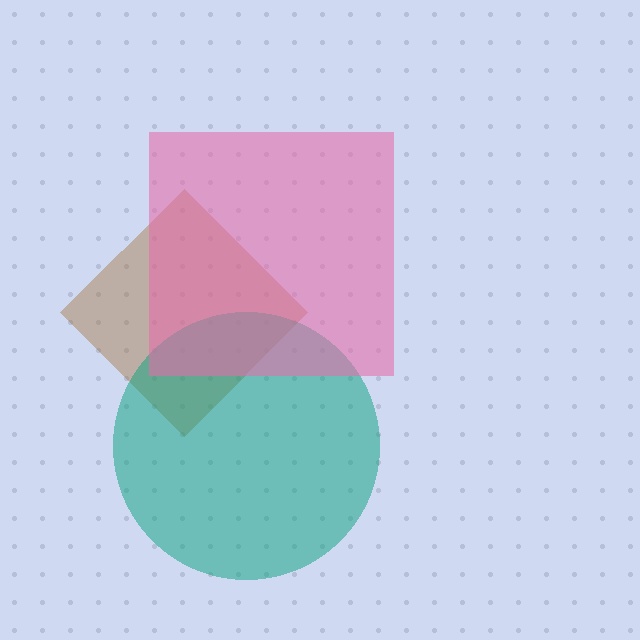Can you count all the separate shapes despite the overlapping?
Yes, there are 3 separate shapes.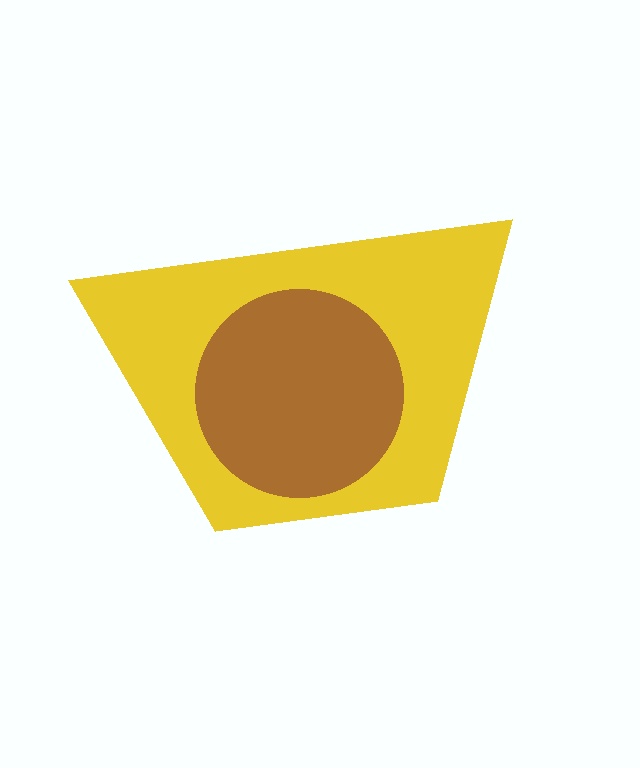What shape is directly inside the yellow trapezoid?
The brown circle.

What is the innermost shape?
The brown circle.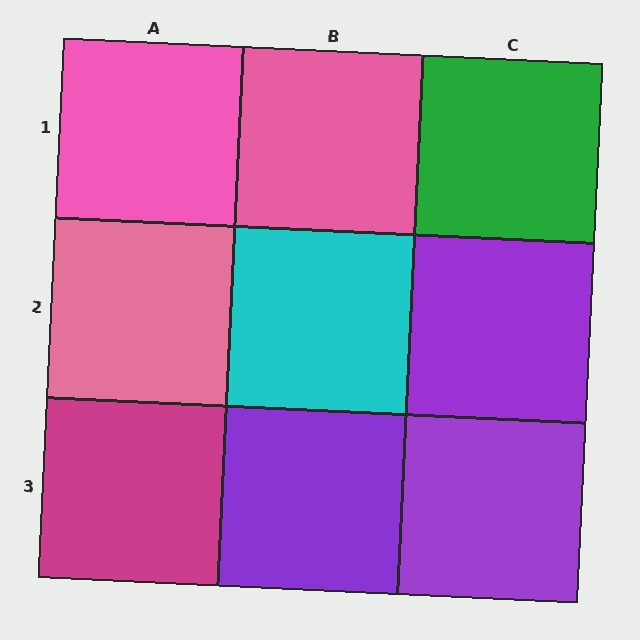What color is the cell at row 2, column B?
Cyan.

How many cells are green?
1 cell is green.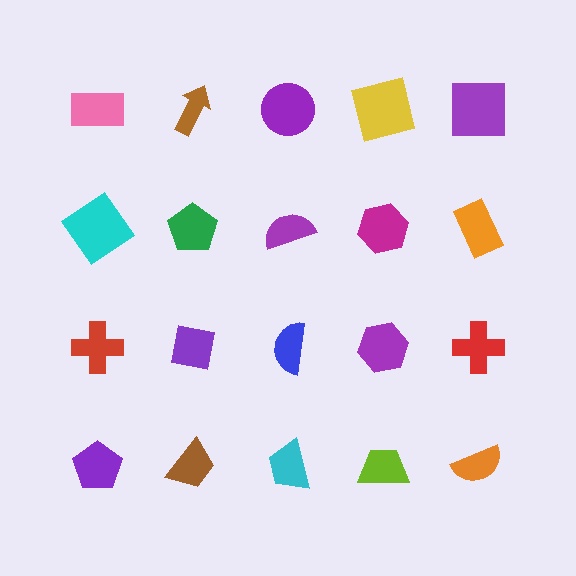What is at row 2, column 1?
A cyan diamond.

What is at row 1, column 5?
A purple square.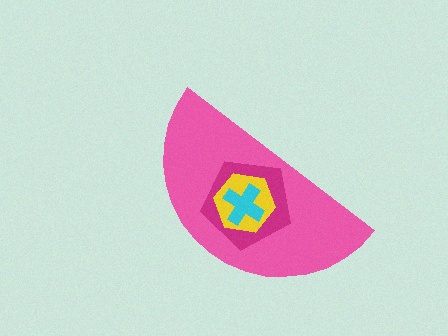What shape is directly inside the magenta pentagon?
The yellow hexagon.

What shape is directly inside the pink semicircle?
The magenta pentagon.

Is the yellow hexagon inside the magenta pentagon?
Yes.